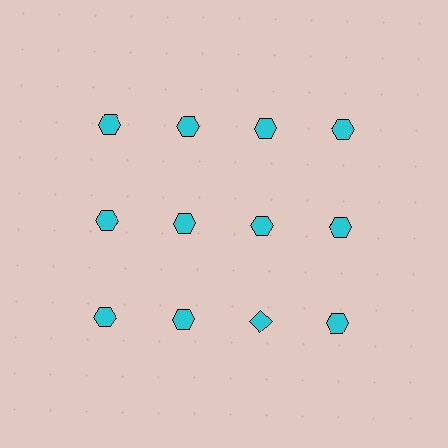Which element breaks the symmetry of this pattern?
The cyan diamond in the third row, center column breaks the symmetry. All other shapes are cyan hexagons.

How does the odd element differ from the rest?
It has a different shape: diamond instead of hexagon.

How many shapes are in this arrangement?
There are 12 shapes arranged in a grid pattern.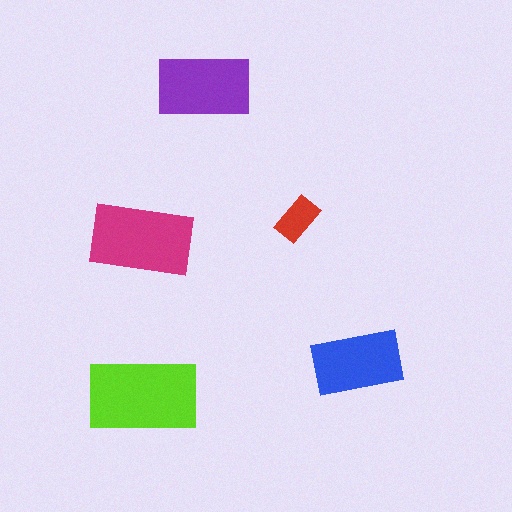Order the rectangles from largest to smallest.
the lime one, the magenta one, the purple one, the blue one, the red one.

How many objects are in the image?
There are 5 objects in the image.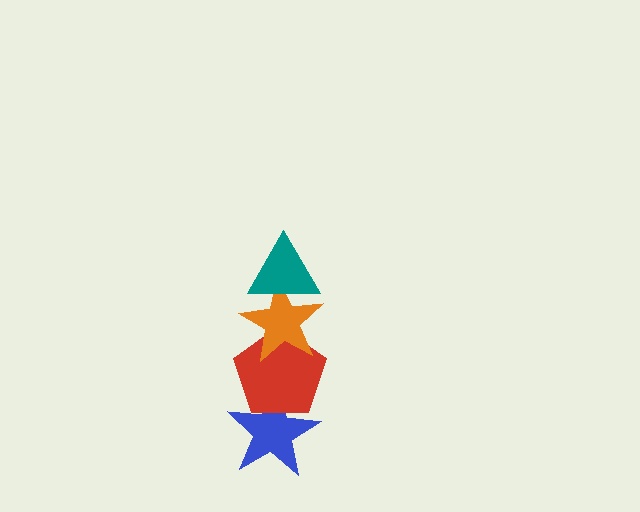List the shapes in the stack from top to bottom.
From top to bottom: the teal triangle, the orange star, the red pentagon, the blue star.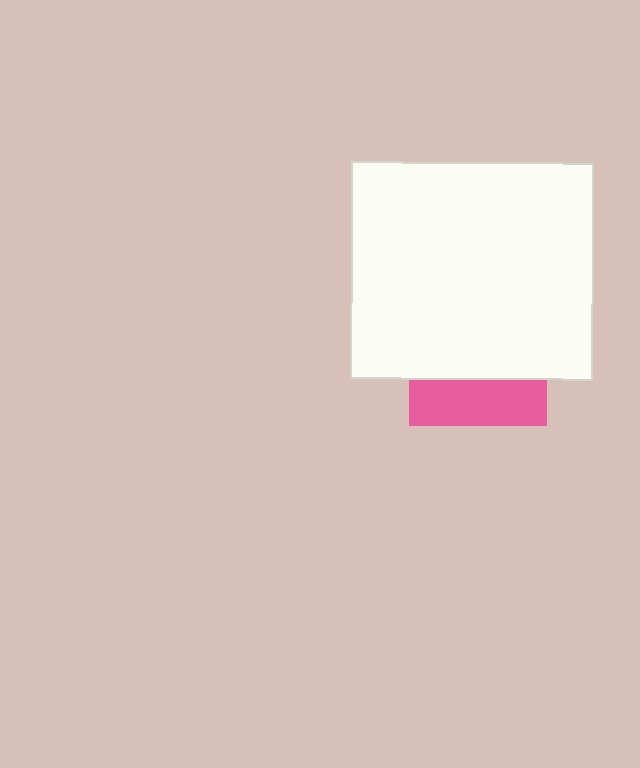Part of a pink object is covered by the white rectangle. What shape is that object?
It is a square.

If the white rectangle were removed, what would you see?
You would see the complete pink square.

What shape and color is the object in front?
The object in front is a white rectangle.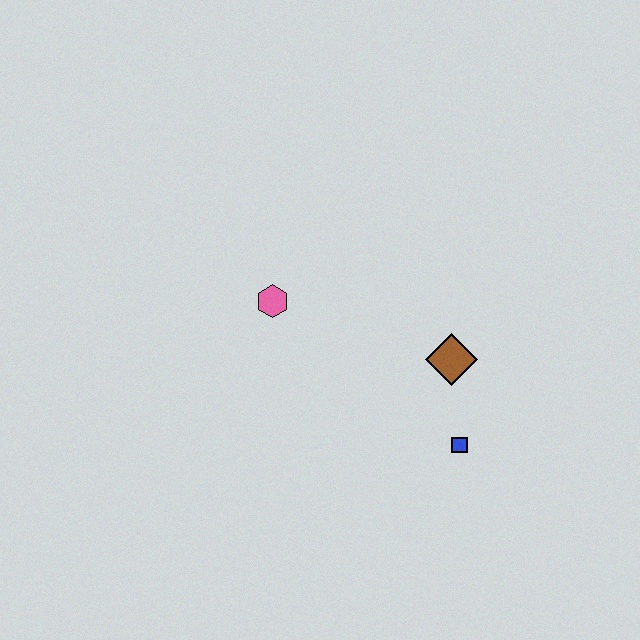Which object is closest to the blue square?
The brown diamond is closest to the blue square.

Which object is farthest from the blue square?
The pink hexagon is farthest from the blue square.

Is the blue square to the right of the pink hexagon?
Yes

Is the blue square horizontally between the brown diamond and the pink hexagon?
No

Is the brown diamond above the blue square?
Yes